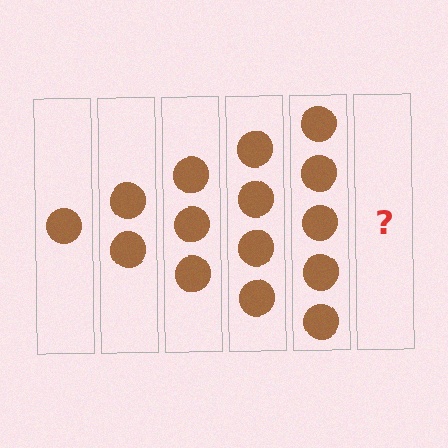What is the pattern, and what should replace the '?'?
The pattern is that each step adds one more circle. The '?' should be 6 circles.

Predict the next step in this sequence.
The next step is 6 circles.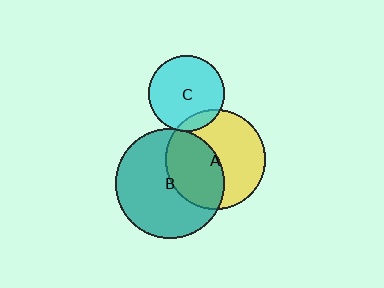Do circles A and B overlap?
Yes.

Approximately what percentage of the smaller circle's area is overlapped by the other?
Approximately 45%.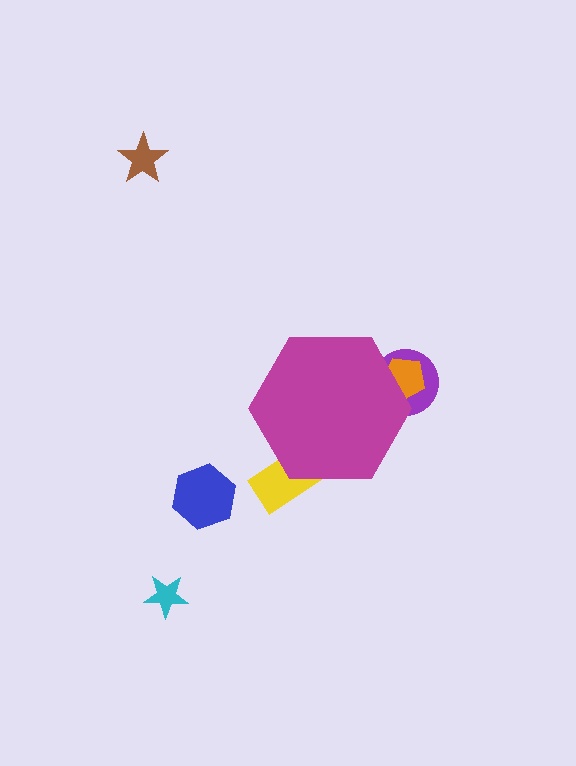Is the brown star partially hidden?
No, the brown star is fully visible.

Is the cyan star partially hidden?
No, the cyan star is fully visible.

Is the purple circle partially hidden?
Yes, the purple circle is partially hidden behind the magenta hexagon.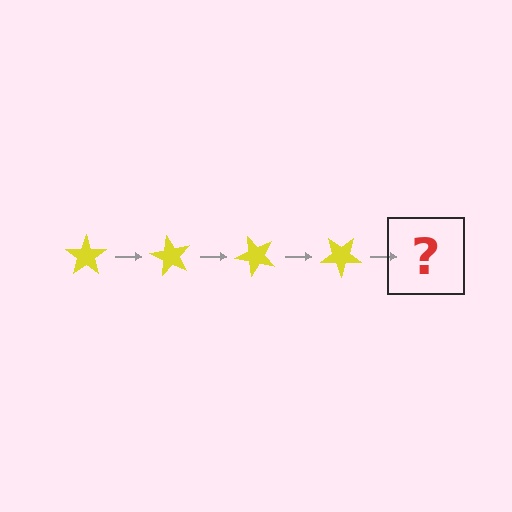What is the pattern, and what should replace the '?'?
The pattern is that the star rotates 60 degrees each step. The '?' should be a yellow star rotated 240 degrees.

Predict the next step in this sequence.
The next step is a yellow star rotated 240 degrees.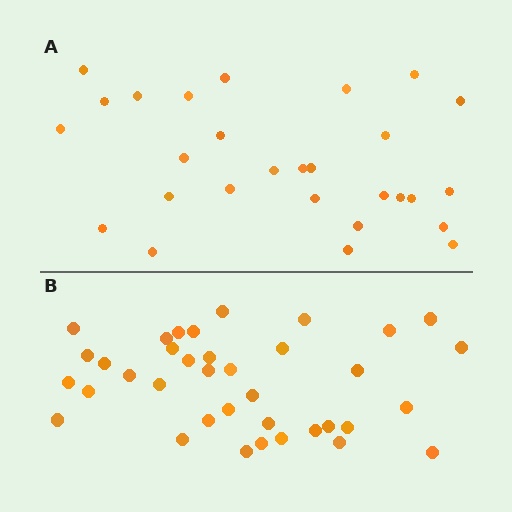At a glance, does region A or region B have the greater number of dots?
Region B (the bottom region) has more dots.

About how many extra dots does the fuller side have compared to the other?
Region B has roughly 8 or so more dots than region A.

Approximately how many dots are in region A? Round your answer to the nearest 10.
About 30 dots. (The exact count is 28, which rounds to 30.)